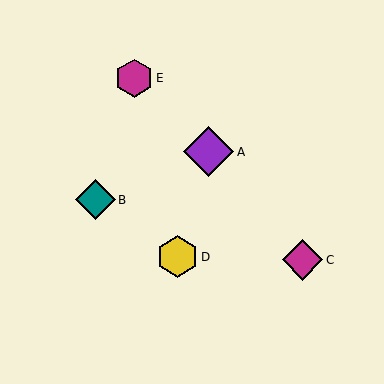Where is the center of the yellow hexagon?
The center of the yellow hexagon is at (177, 257).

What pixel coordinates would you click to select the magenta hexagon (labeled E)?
Click at (134, 78) to select the magenta hexagon E.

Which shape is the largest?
The purple diamond (labeled A) is the largest.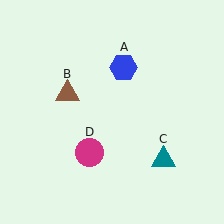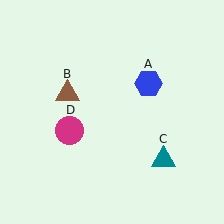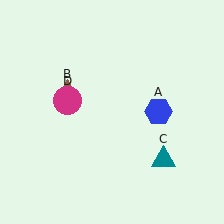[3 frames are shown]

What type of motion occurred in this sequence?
The blue hexagon (object A), magenta circle (object D) rotated clockwise around the center of the scene.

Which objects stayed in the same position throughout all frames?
Brown triangle (object B) and teal triangle (object C) remained stationary.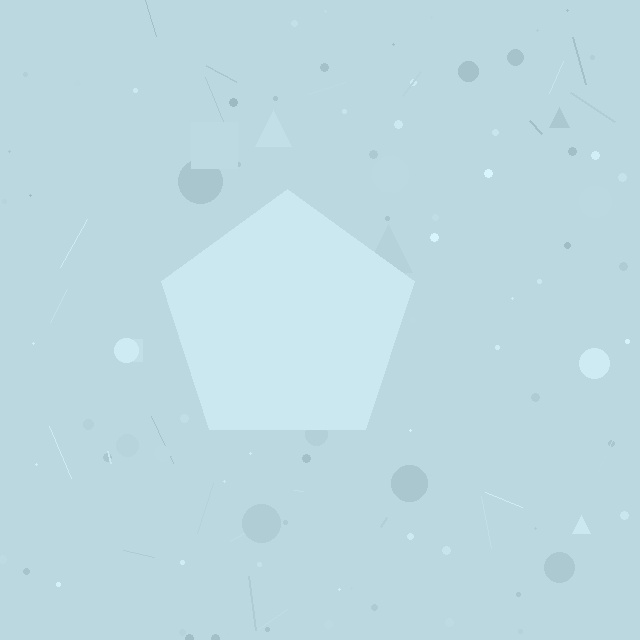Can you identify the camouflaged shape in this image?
The camouflaged shape is a pentagon.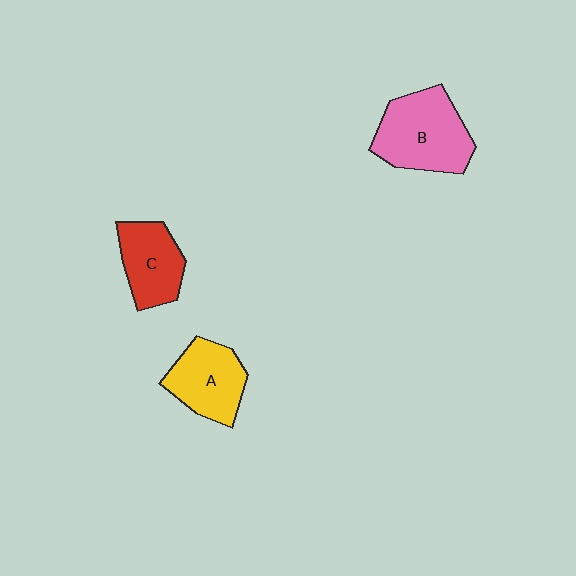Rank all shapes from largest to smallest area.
From largest to smallest: B (pink), A (yellow), C (red).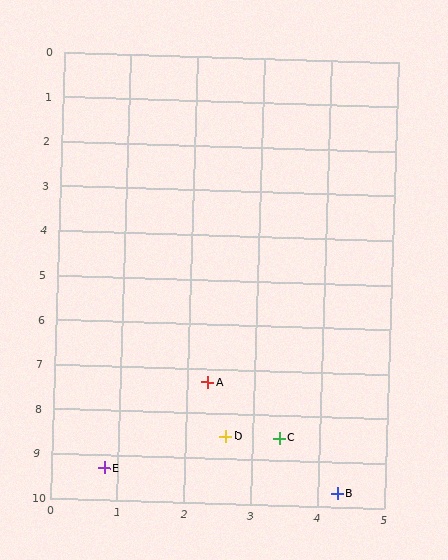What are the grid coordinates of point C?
Point C is at approximately (3.4, 8.5).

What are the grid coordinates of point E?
Point E is at approximately (0.8, 9.3).